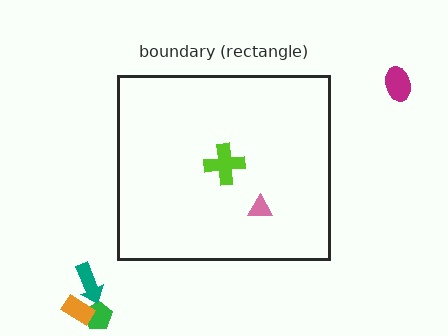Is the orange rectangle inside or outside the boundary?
Outside.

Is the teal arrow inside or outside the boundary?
Outside.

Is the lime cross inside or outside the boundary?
Inside.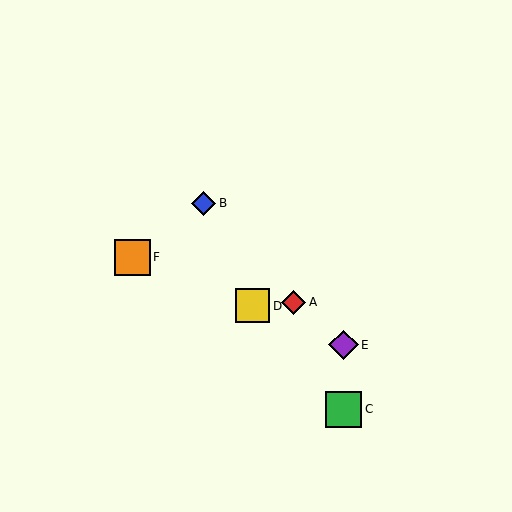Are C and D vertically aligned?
No, C is at x≈344 and D is at x≈253.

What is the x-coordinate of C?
Object C is at x≈344.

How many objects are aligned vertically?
2 objects (C, E) are aligned vertically.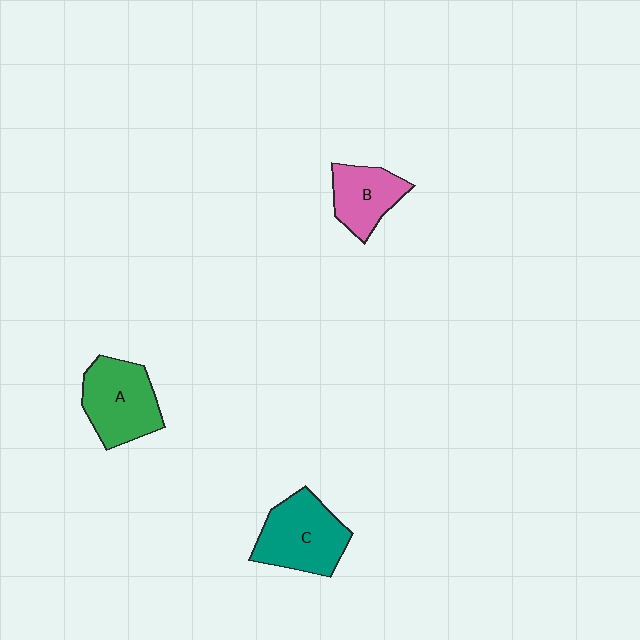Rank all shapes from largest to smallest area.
From largest to smallest: C (teal), A (green), B (pink).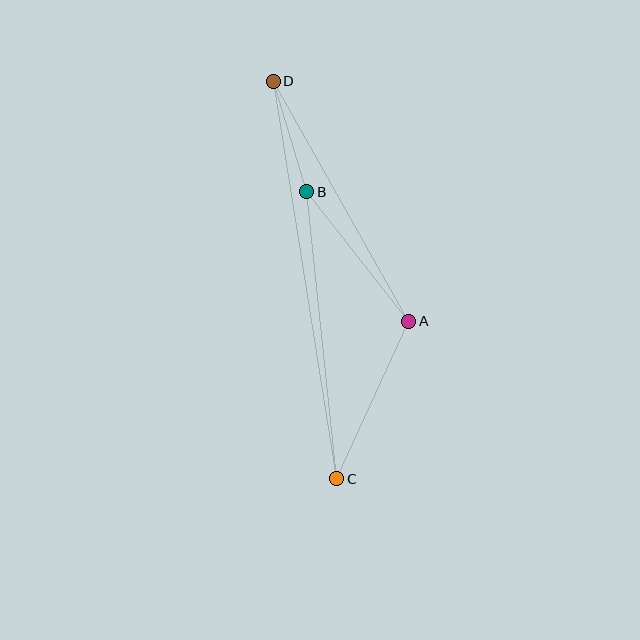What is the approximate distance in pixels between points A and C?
The distance between A and C is approximately 173 pixels.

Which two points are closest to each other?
Points B and D are closest to each other.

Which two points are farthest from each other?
Points C and D are farthest from each other.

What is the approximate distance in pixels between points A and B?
The distance between A and B is approximately 165 pixels.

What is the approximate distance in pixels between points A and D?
The distance between A and D is approximately 276 pixels.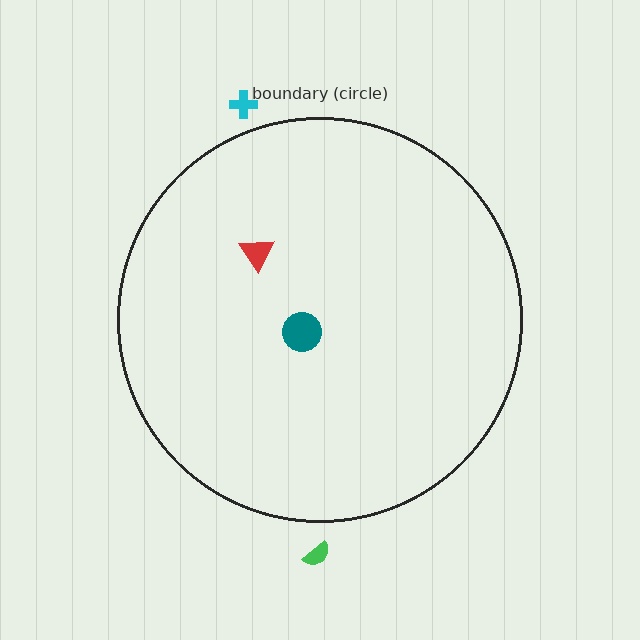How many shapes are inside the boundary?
2 inside, 2 outside.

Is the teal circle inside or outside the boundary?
Inside.